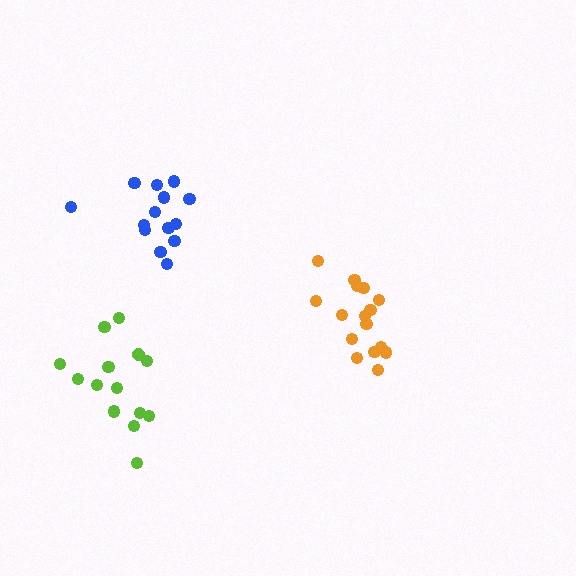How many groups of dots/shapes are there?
There are 3 groups.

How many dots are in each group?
Group 1: 14 dots, Group 2: 14 dots, Group 3: 16 dots (44 total).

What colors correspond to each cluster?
The clusters are colored: lime, blue, orange.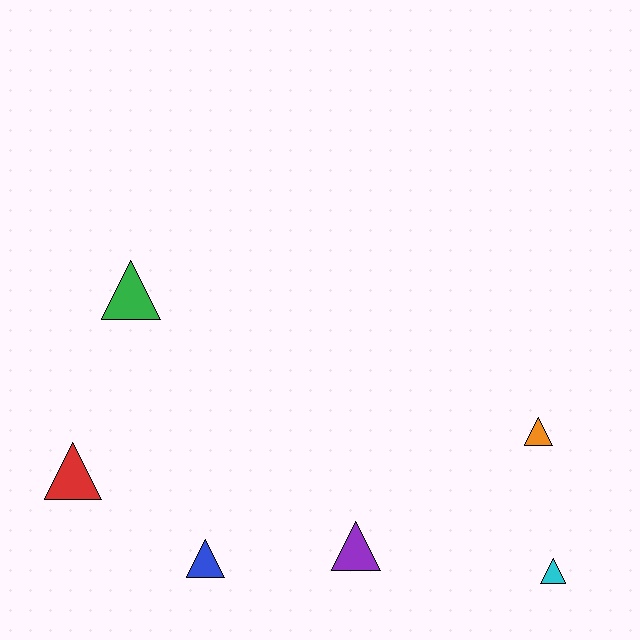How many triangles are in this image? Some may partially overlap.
There are 6 triangles.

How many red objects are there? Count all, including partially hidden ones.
There is 1 red object.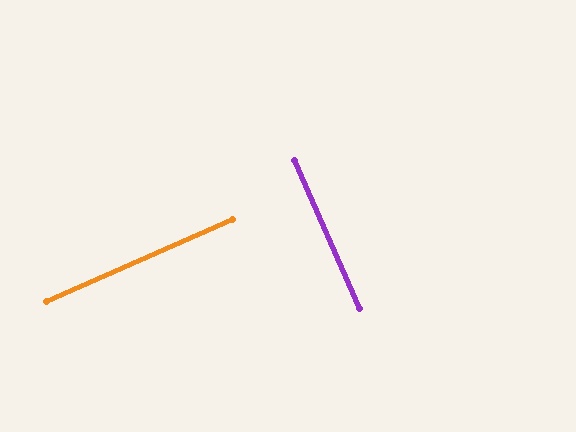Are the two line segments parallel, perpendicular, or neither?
Perpendicular — they meet at approximately 90°.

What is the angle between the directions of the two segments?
Approximately 90 degrees.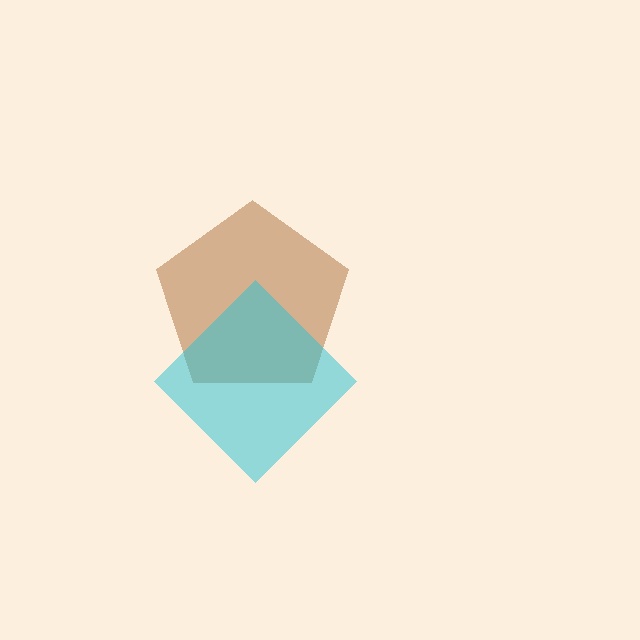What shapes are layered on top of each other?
The layered shapes are: a brown pentagon, a cyan diamond.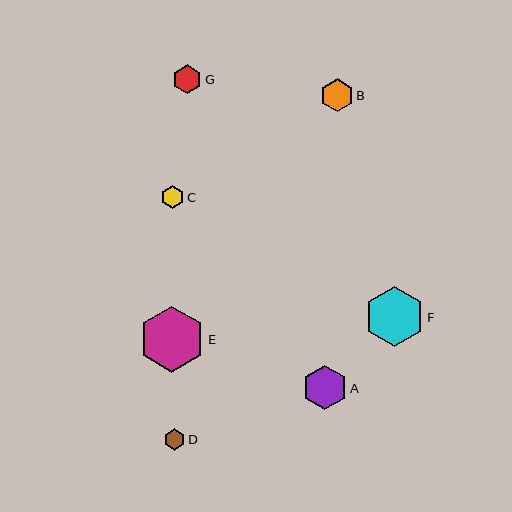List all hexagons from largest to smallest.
From largest to smallest: E, F, A, B, G, C, D.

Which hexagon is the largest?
Hexagon E is the largest with a size of approximately 66 pixels.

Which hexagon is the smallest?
Hexagon D is the smallest with a size of approximately 21 pixels.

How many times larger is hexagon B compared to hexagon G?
Hexagon B is approximately 1.1 times the size of hexagon G.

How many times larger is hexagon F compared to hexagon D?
Hexagon F is approximately 2.8 times the size of hexagon D.